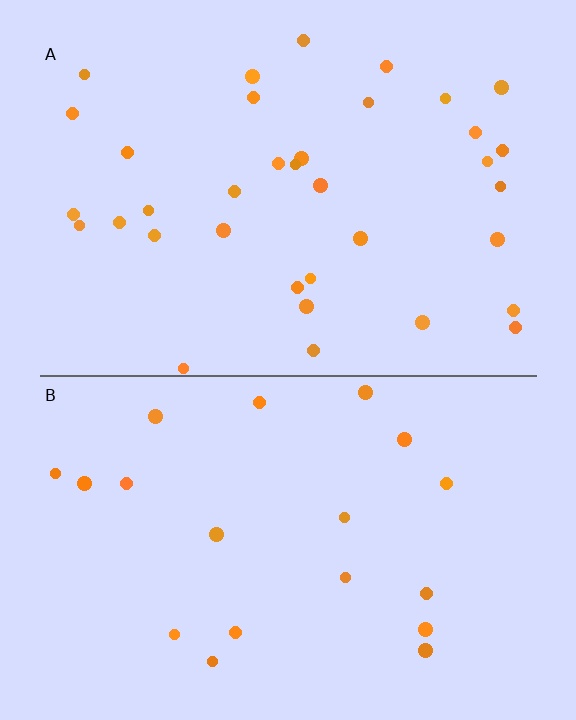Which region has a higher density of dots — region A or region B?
A (the top).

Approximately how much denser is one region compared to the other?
Approximately 1.9× — region A over region B.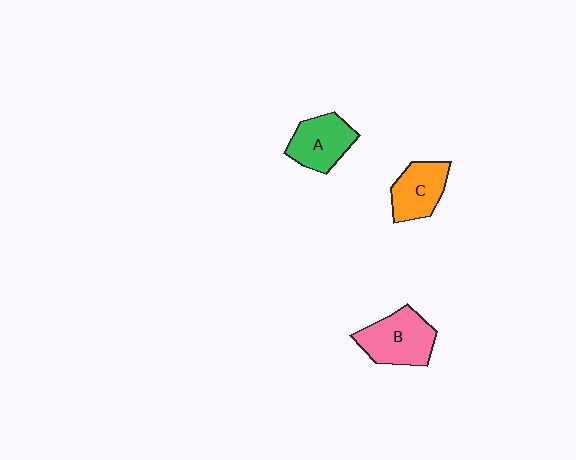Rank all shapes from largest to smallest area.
From largest to smallest: B (pink), A (green), C (orange).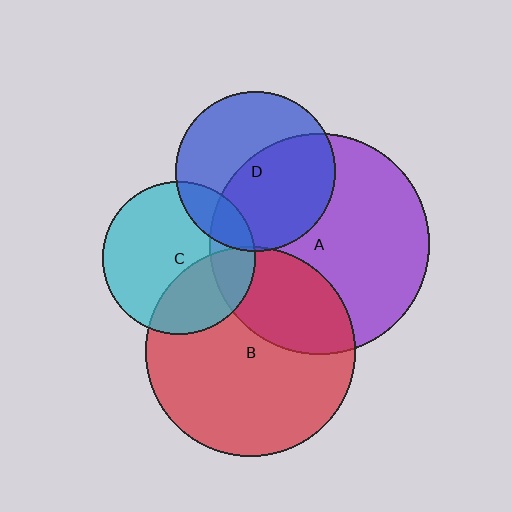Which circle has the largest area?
Circle A (purple).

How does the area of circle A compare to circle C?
Approximately 2.1 times.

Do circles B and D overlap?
Yes.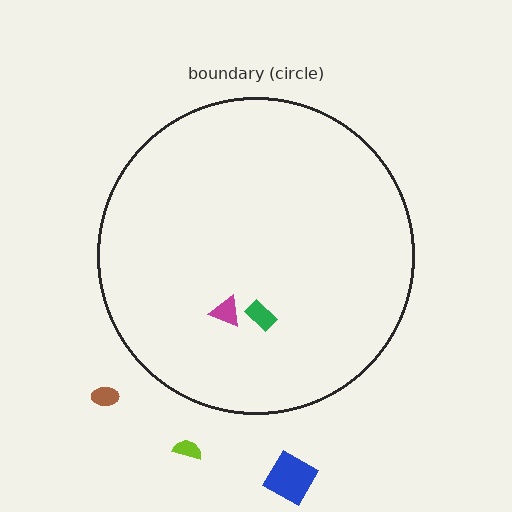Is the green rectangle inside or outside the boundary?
Inside.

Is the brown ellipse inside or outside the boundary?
Outside.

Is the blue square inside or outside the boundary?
Outside.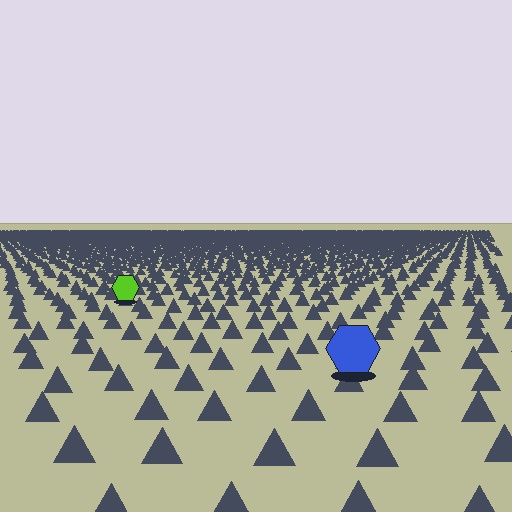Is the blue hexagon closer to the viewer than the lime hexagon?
Yes. The blue hexagon is closer — you can tell from the texture gradient: the ground texture is coarser near it.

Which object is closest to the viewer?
The blue hexagon is closest. The texture marks near it are larger and more spread out.